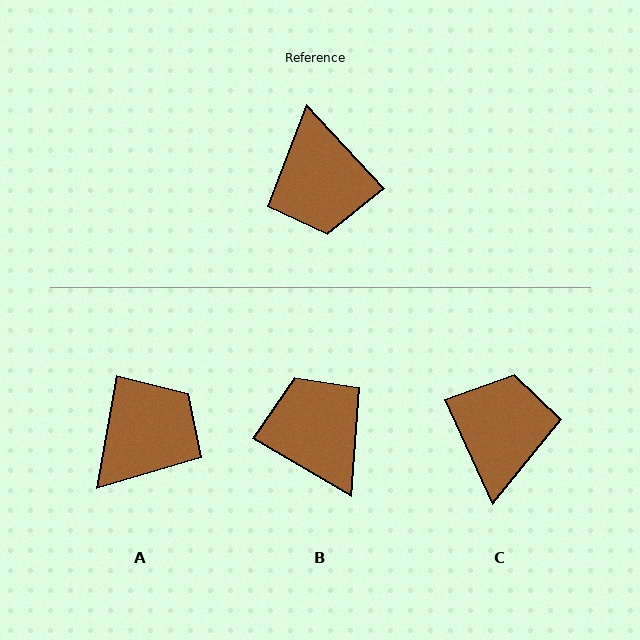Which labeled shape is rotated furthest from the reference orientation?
B, about 163 degrees away.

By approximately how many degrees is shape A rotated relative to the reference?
Approximately 127 degrees counter-clockwise.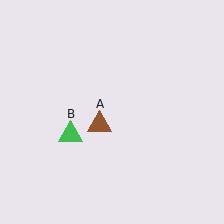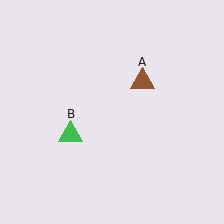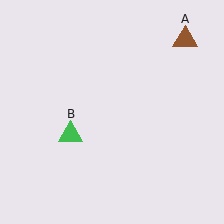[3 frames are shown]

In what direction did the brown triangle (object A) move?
The brown triangle (object A) moved up and to the right.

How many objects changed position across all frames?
1 object changed position: brown triangle (object A).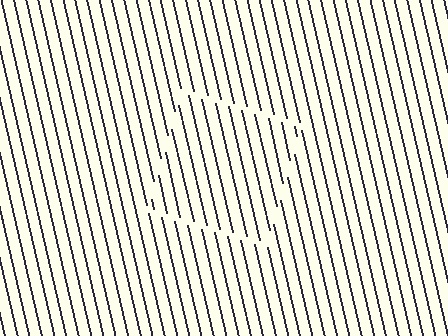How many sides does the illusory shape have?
4 sides — the line-ends trace a square.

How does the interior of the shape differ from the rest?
The interior of the shape contains the same grating, shifted by half a period — the contour is defined by the phase discontinuity where line-ends from the inner and outer gratings abut.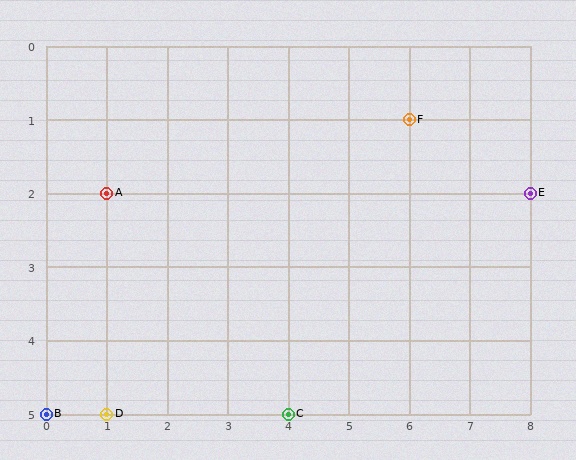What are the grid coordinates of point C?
Point C is at grid coordinates (4, 5).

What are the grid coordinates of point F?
Point F is at grid coordinates (6, 1).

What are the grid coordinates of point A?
Point A is at grid coordinates (1, 2).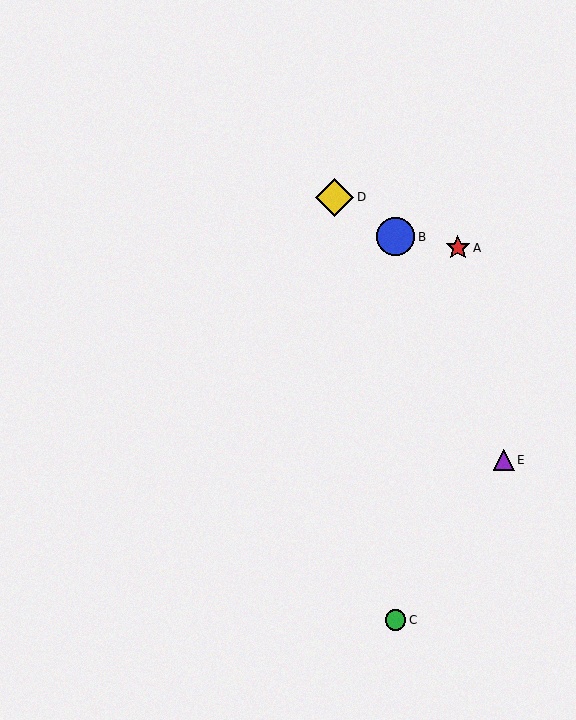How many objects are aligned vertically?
2 objects (B, C) are aligned vertically.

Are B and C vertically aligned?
Yes, both are at x≈395.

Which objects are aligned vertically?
Objects B, C are aligned vertically.